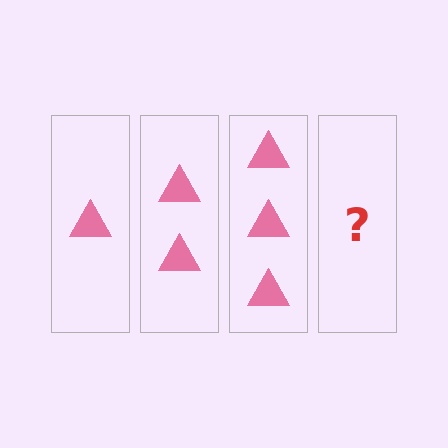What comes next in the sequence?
The next element should be 4 triangles.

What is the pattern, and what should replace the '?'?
The pattern is that each step adds one more triangle. The '?' should be 4 triangles.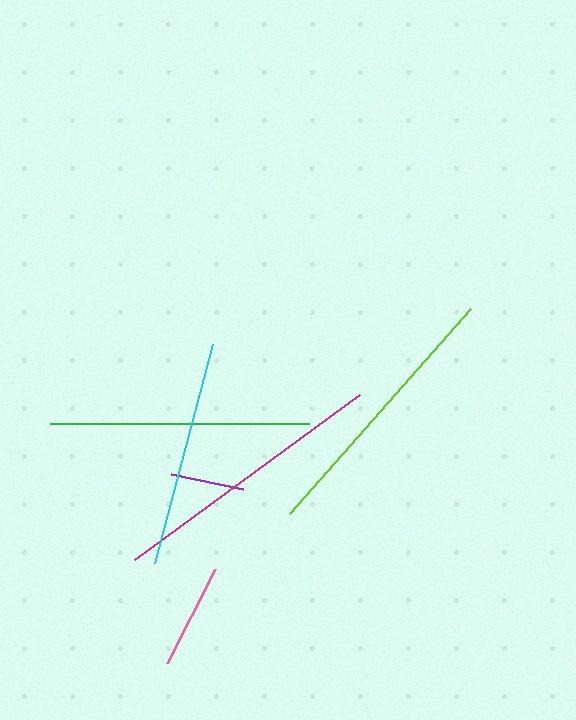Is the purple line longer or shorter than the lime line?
The lime line is longer than the purple line.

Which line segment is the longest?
The magenta line is the longest at approximately 278 pixels.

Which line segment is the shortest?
The purple line is the shortest at approximately 74 pixels.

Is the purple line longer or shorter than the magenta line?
The magenta line is longer than the purple line.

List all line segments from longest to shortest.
From longest to shortest: magenta, lime, green, cyan, pink, purple.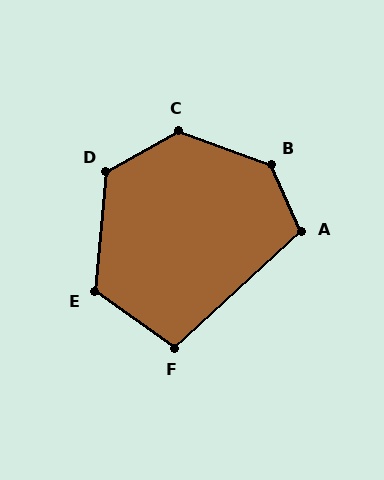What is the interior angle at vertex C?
Approximately 131 degrees (obtuse).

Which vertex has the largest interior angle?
B, at approximately 134 degrees.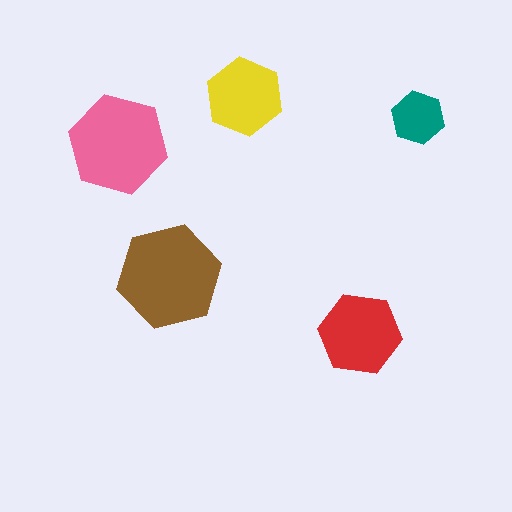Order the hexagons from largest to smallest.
the brown one, the pink one, the red one, the yellow one, the teal one.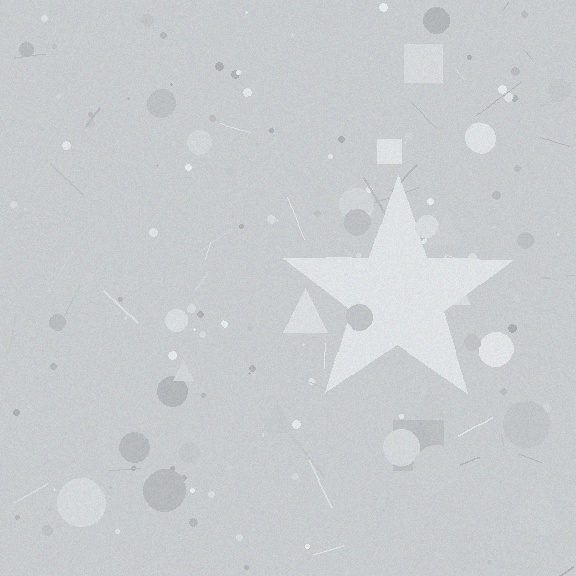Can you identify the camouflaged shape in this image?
The camouflaged shape is a star.